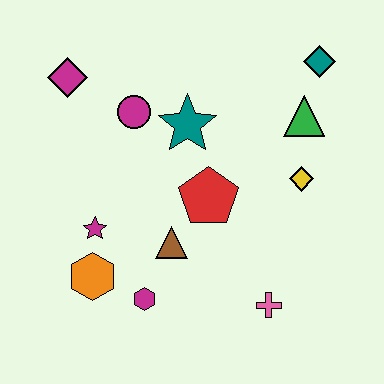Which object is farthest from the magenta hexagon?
The teal diamond is farthest from the magenta hexagon.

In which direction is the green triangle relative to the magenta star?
The green triangle is to the right of the magenta star.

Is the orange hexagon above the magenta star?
No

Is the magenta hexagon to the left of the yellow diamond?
Yes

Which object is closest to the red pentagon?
The brown triangle is closest to the red pentagon.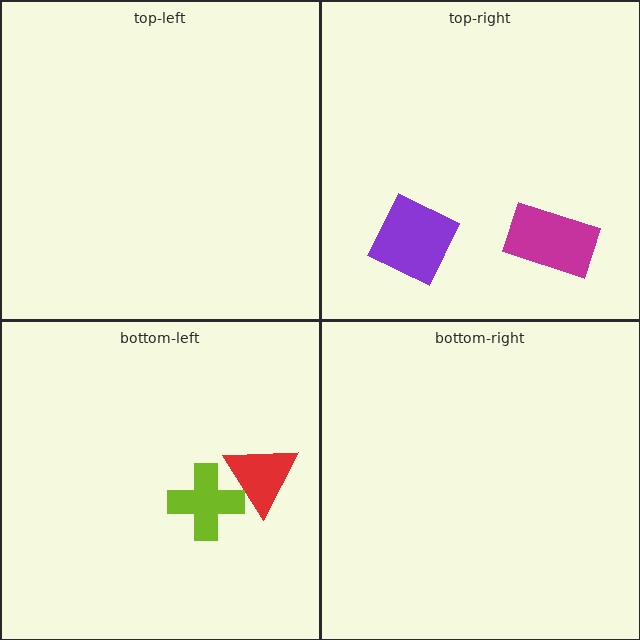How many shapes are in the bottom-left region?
2.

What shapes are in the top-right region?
The magenta rectangle, the purple diamond.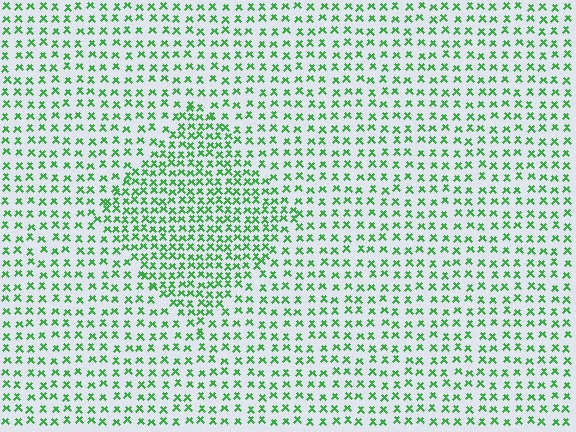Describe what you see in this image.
The image contains small green elements arranged at two different densities. A diamond-shaped region is visible where the elements are more densely packed than the surrounding area.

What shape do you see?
I see a diamond.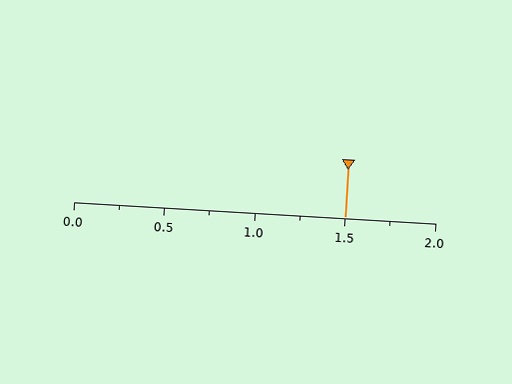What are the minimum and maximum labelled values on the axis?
The axis runs from 0.0 to 2.0.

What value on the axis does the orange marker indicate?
The marker indicates approximately 1.5.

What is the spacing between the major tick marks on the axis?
The major ticks are spaced 0.5 apart.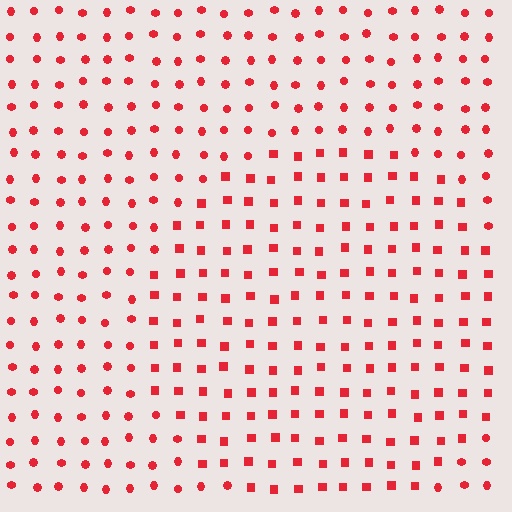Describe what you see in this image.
The image is filled with small red elements arranged in a uniform grid. A circle-shaped region contains squares, while the surrounding area contains circles. The boundary is defined purely by the change in element shape.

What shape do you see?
I see a circle.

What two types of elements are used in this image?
The image uses squares inside the circle region and circles outside it.